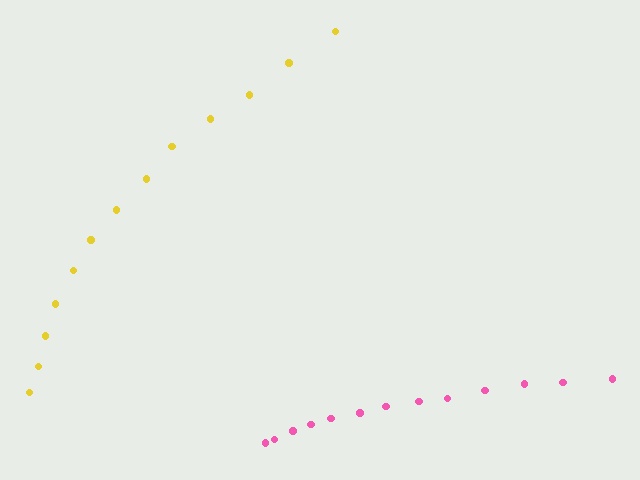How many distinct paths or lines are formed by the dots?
There are 2 distinct paths.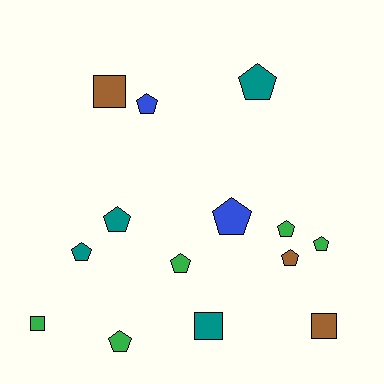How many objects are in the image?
There are 14 objects.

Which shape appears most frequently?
Pentagon, with 10 objects.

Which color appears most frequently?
Green, with 5 objects.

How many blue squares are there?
There are no blue squares.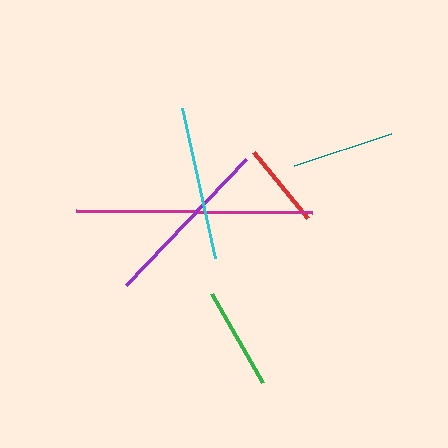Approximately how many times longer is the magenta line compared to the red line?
The magenta line is approximately 2.8 times the length of the red line.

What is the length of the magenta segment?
The magenta segment is approximately 236 pixels long.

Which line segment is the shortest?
The red line is the shortest at approximately 85 pixels.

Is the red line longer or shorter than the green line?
The green line is longer than the red line.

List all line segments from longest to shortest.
From longest to shortest: magenta, purple, cyan, green, teal, red.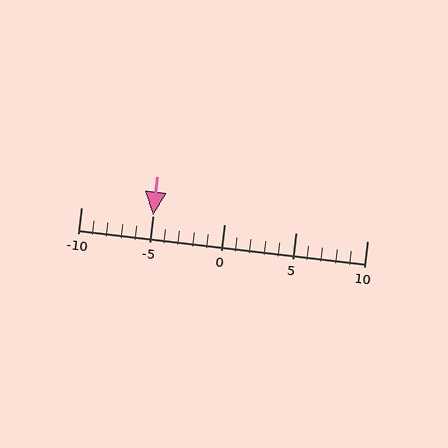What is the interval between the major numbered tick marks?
The major tick marks are spaced 5 units apart.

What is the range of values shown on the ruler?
The ruler shows values from -10 to 10.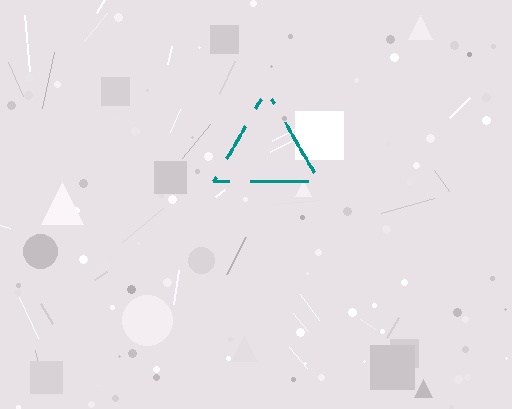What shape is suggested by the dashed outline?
The dashed outline suggests a triangle.